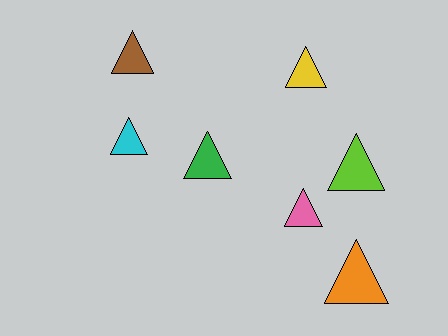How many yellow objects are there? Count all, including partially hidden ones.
There is 1 yellow object.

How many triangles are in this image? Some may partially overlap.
There are 7 triangles.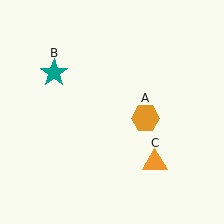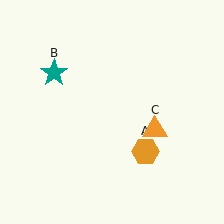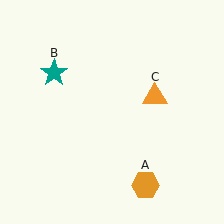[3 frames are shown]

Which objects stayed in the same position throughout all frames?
Teal star (object B) remained stationary.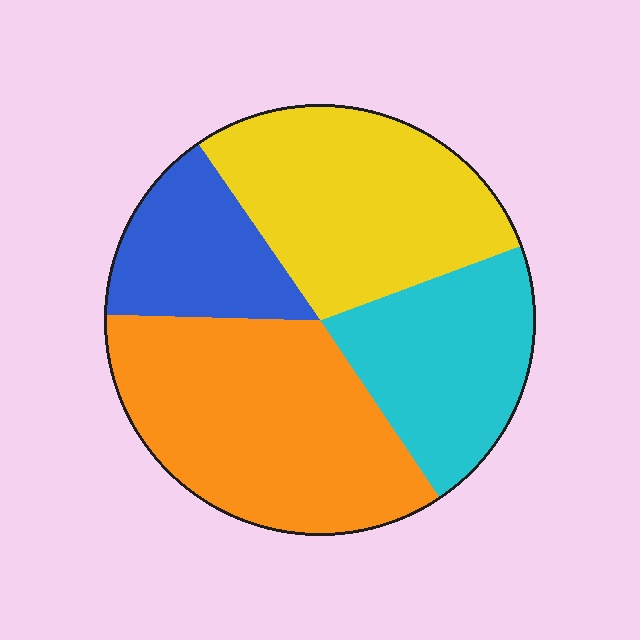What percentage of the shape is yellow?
Yellow covers about 30% of the shape.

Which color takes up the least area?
Blue, at roughly 15%.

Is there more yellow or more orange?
Orange.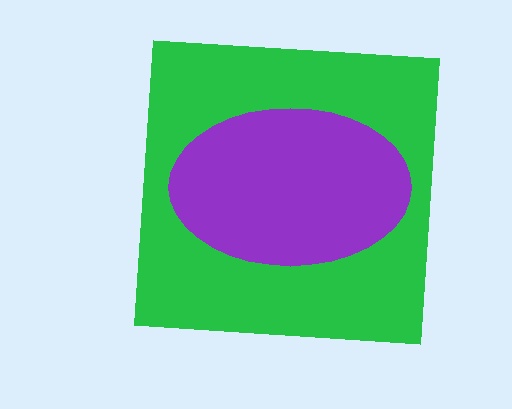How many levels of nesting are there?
2.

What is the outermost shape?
The green square.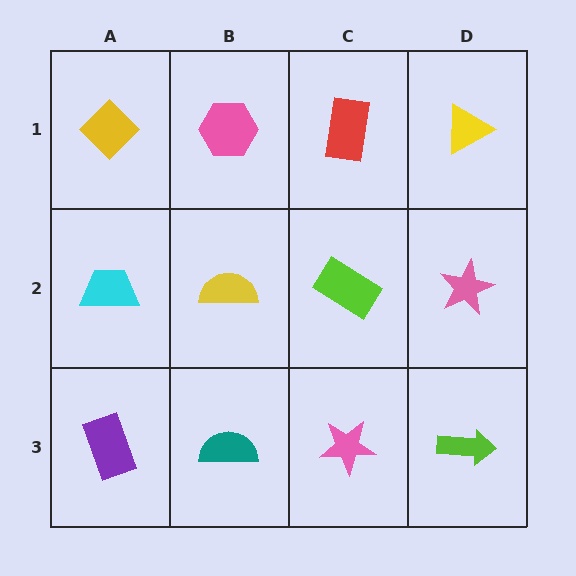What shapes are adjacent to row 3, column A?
A cyan trapezoid (row 2, column A), a teal semicircle (row 3, column B).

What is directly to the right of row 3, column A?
A teal semicircle.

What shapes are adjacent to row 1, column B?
A yellow semicircle (row 2, column B), a yellow diamond (row 1, column A), a red rectangle (row 1, column C).